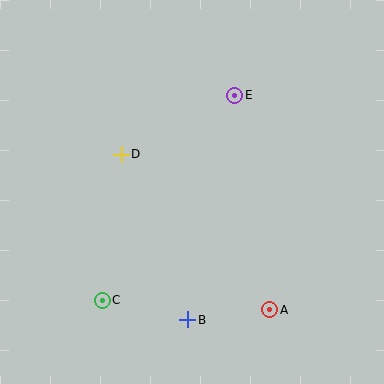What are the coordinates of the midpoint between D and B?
The midpoint between D and B is at (155, 237).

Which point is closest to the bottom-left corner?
Point C is closest to the bottom-left corner.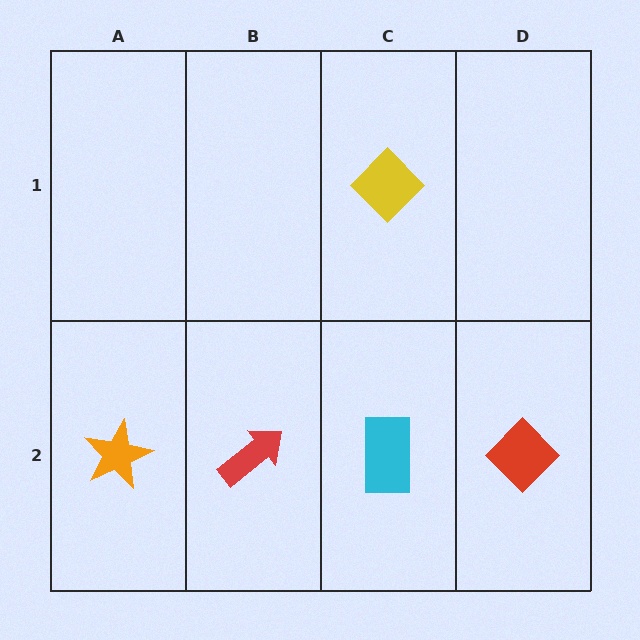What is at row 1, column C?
A yellow diamond.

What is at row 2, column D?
A red diamond.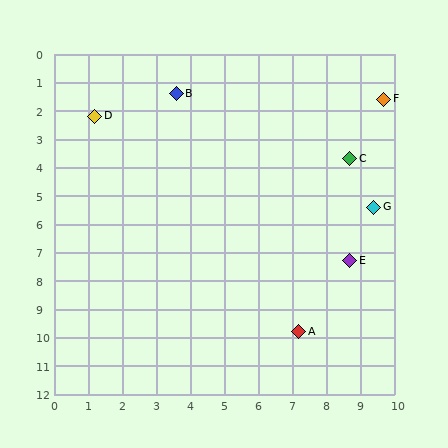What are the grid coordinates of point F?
Point F is at approximately (9.7, 1.6).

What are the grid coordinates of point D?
Point D is at approximately (1.2, 2.2).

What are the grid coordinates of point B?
Point B is at approximately (3.6, 1.4).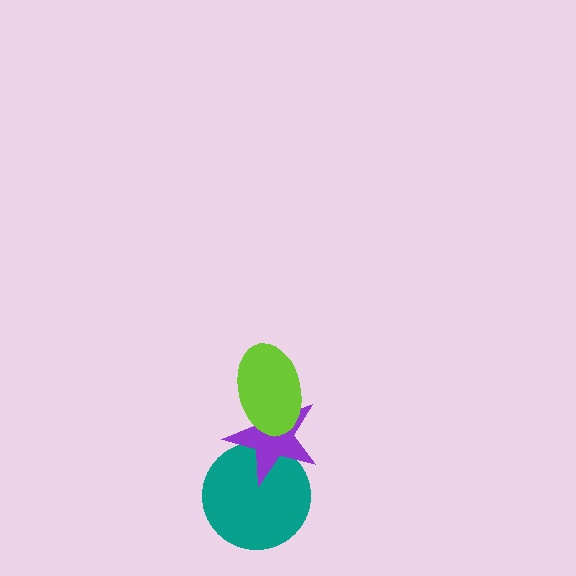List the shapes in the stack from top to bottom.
From top to bottom: the lime ellipse, the purple star, the teal circle.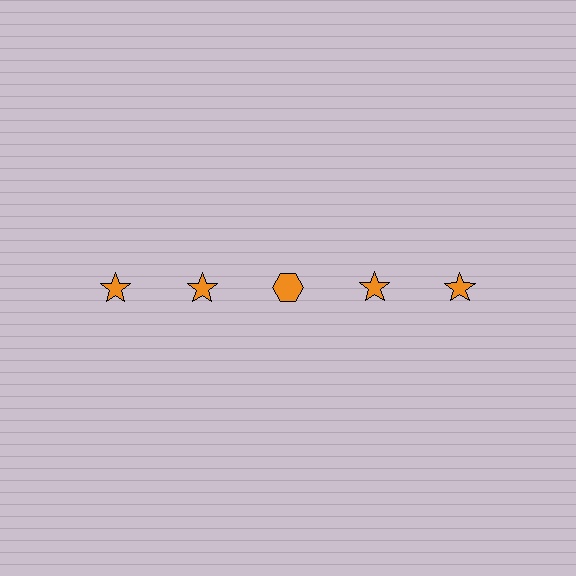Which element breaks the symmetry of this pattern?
The orange hexagon in the top row, center column breaks the symmetry. All other shapes are orange stars.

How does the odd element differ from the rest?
It has a different shape: hexagon instead of star.